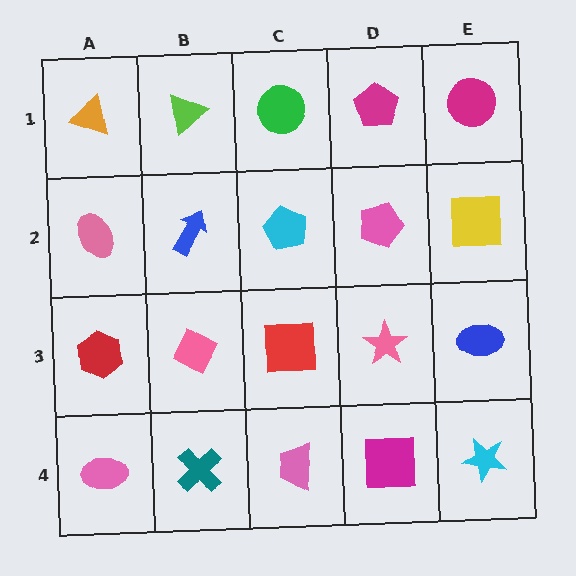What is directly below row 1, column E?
A yellow square.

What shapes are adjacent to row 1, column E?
A yellow square (row 2, column E), a magenta pentagon (row 1, column D).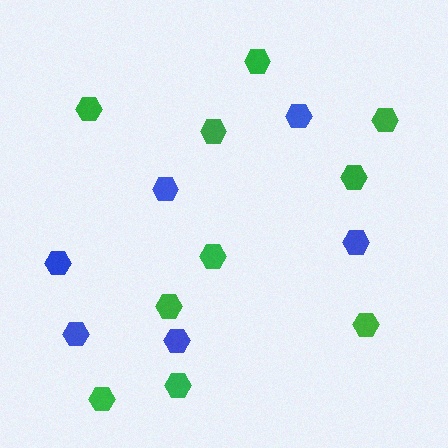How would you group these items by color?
There are 2 groups: one group of green hexagons (10) and one group of blue hexagons (6).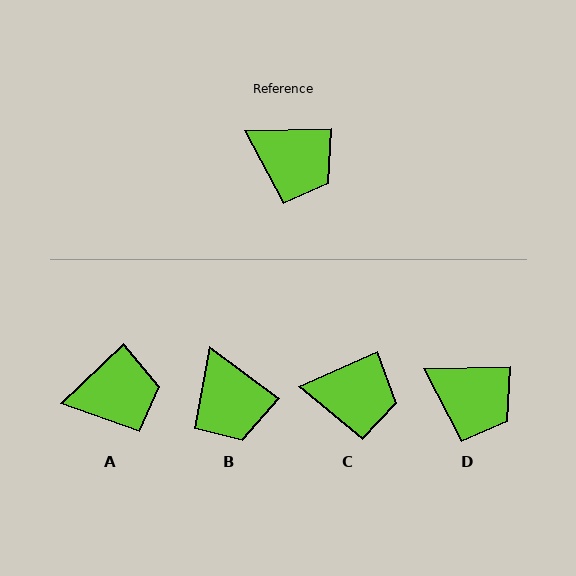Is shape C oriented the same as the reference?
No, it is off by about 23 degrees.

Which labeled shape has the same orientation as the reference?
D.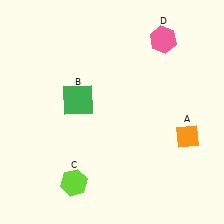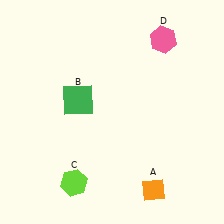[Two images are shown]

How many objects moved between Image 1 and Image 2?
1 object moved between the two images.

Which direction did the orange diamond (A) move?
The orange diamond (A) moved down.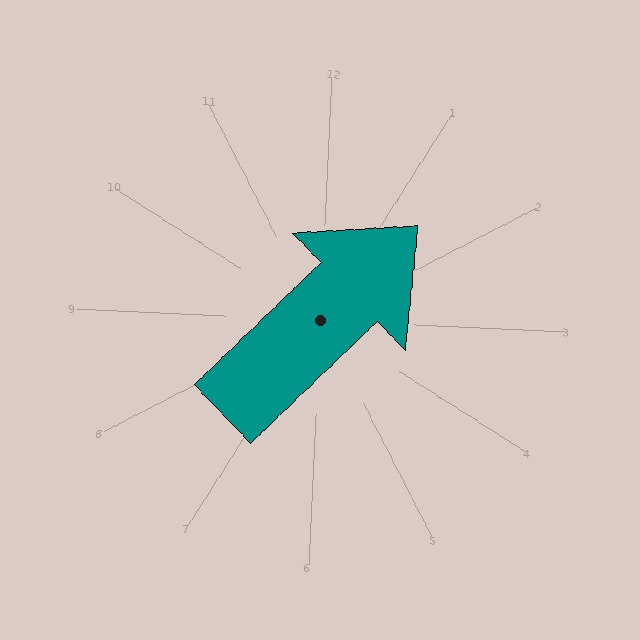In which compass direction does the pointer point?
Northeast.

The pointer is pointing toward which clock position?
Roughly 1 o'clock.